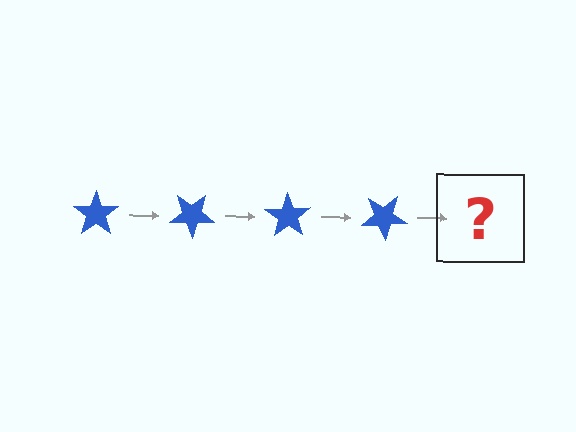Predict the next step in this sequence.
The next step is a blue star rotated 140 degrees.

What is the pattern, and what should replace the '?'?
The pattern is that the star rotates 35 degrees each step. The '?' should be a blue star rotated 140 degrees.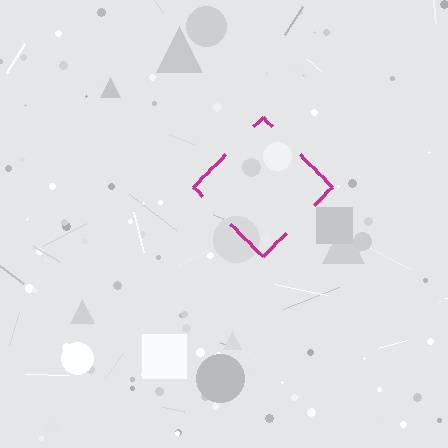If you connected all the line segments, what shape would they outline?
They would outline a diamond.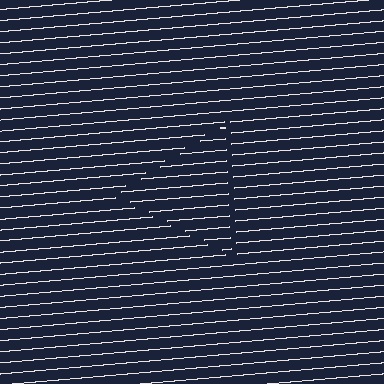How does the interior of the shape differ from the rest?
The interior of the shape contains the same grating, shifted by half a period — the contour is defined by the phase discontinuity where line-ends from the inner and outer gratings abut.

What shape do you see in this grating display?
An illusory triangle. The interior of the shape contains the same grating, shifted by half a period — the contour is defined by the phase discontinuity where line-ends from the inner and outer gratings abut.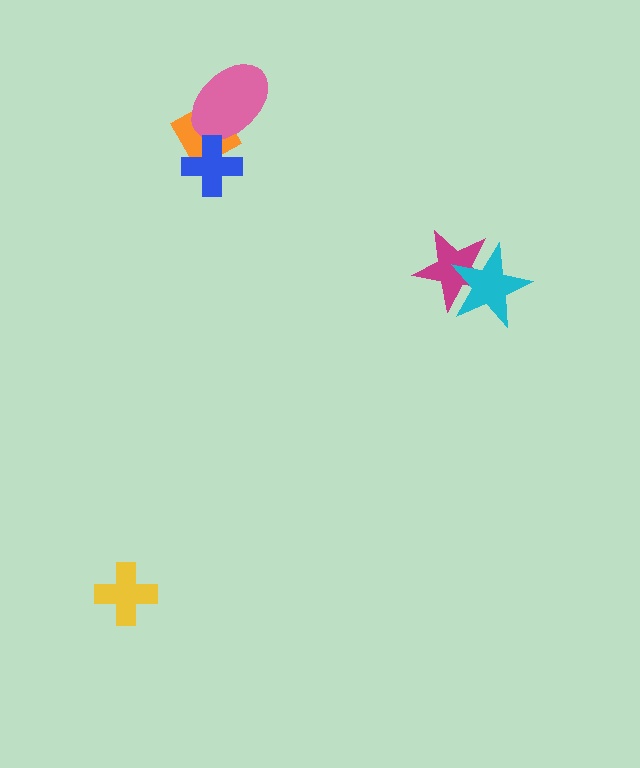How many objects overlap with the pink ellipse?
2 objects overlap with the pink ellipse.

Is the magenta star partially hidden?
Yes, it is partially covered by another shape.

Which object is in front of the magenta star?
The cyan star is in front of the magenta star.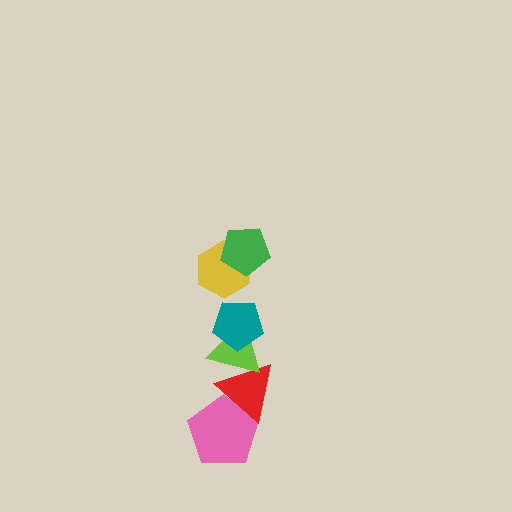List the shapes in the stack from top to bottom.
From top to bottom: the green pentagon, the yellow hexagon, the teal pentagon, the lime triangle, the red triangle, the pink pentagon.